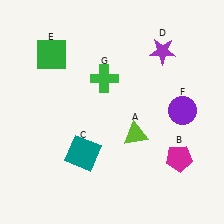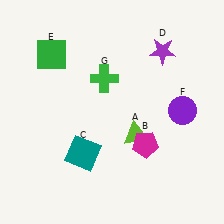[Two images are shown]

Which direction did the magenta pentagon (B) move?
The magenta pentagon (B) moved left.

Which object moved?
The magenta pentagon (B) moved left.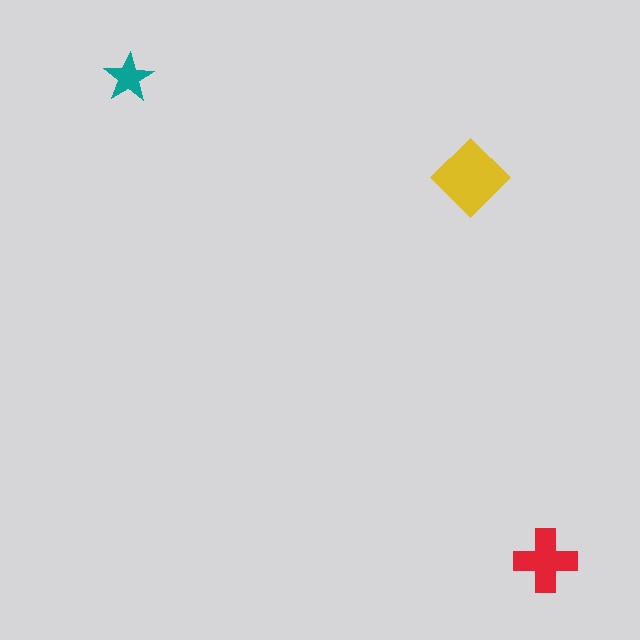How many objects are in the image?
There are 3 objects in the image.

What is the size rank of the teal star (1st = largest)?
3rd.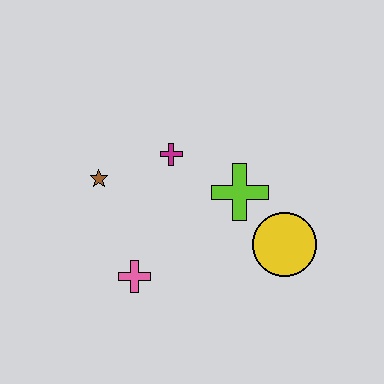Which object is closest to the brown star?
The magenta cross is closest to the brown star.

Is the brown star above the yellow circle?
Yes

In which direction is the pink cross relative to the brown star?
The pink cross is below the brown star.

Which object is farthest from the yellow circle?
The brown star is farthest from the yellow circle.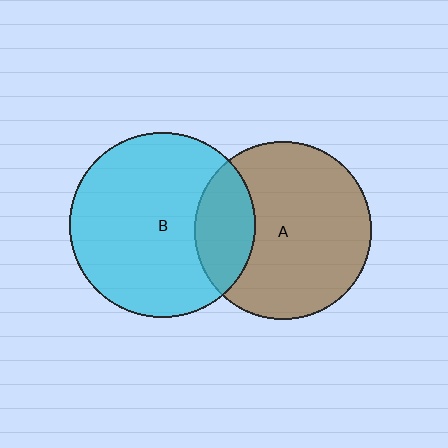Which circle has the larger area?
Circle B (cyan).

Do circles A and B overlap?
Yes.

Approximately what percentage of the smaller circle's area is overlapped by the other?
Approximately 25%.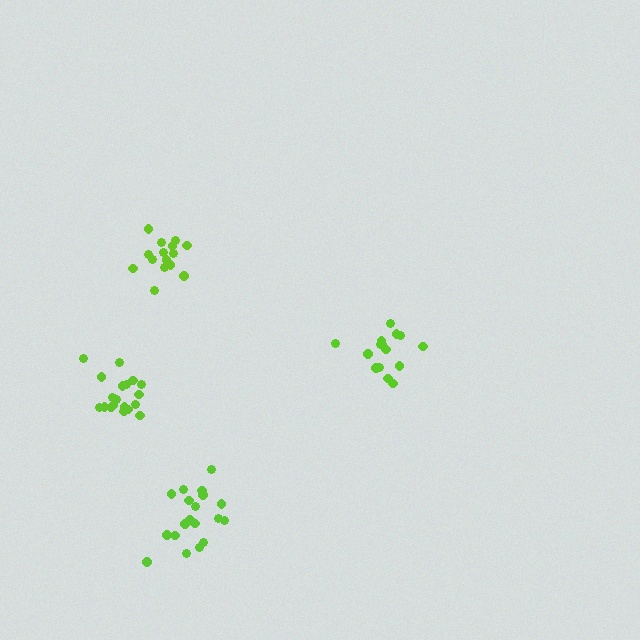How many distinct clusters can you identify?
There are 4 distinct clusters.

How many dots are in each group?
Group 1: 15 dots, Group 2: 19 dots, Group 3: 15 dots, Group 4: 19 dots (68 total).